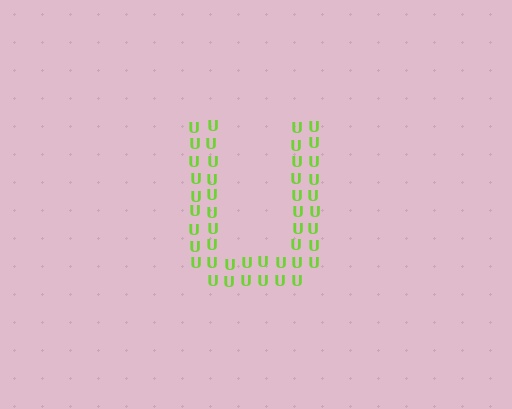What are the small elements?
The small elements are letter U's.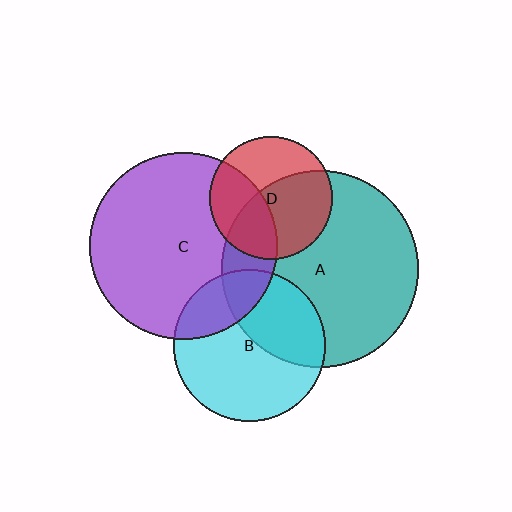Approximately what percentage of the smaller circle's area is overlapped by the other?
Approximately 55%.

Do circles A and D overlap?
Yes.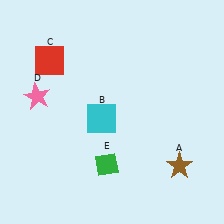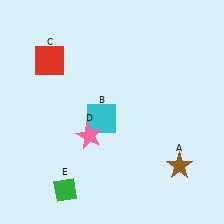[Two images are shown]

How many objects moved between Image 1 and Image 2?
2 objects moved between the two images.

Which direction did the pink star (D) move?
The pink star (D) moved right.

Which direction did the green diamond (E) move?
The green diamond (E) moved left.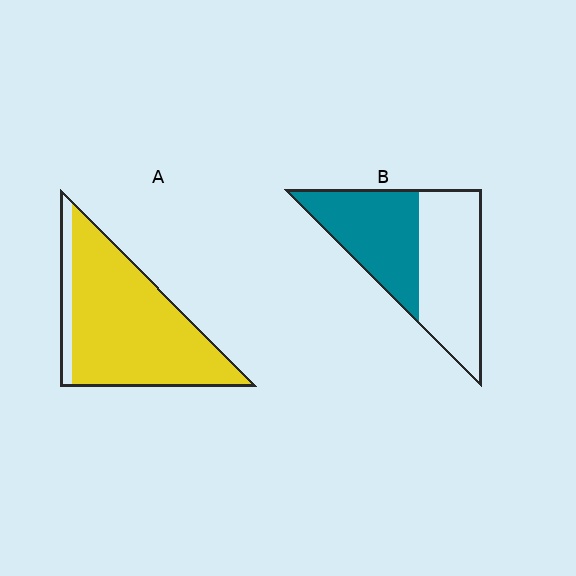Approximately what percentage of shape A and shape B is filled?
A is approximately 90% and B is approximately 45%.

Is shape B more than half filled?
Roughly half.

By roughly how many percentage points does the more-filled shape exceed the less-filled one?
By roughly 40 percentage points (A over B).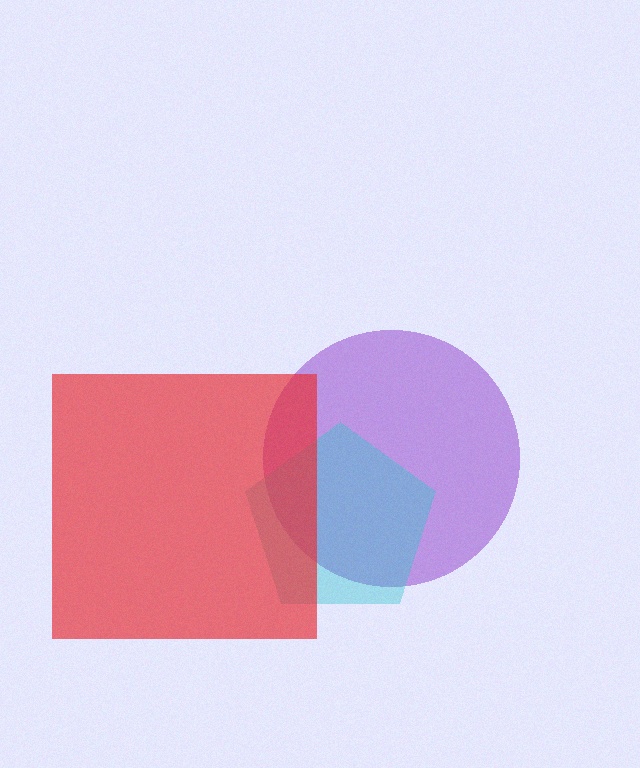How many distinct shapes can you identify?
There are 3 distinct shapes: a purple circle, a cyan pentagon, a red square.